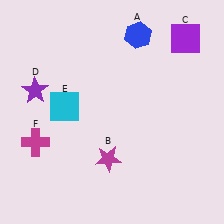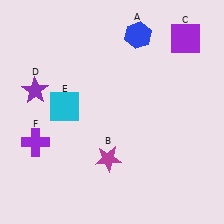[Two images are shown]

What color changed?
The cross (F) changed from magenta in Image 1 to purple in Image 2.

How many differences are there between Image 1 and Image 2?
There is 1 difference between the two images.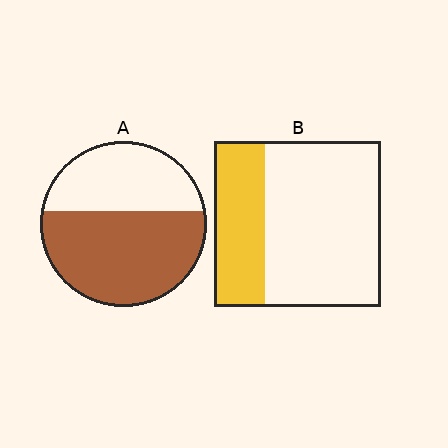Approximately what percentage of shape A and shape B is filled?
A is approximately 60% and B is approximately 30%.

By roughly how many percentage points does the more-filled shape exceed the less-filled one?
By roughly 30 percentage points (A over B).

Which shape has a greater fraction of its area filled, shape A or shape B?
Shape A.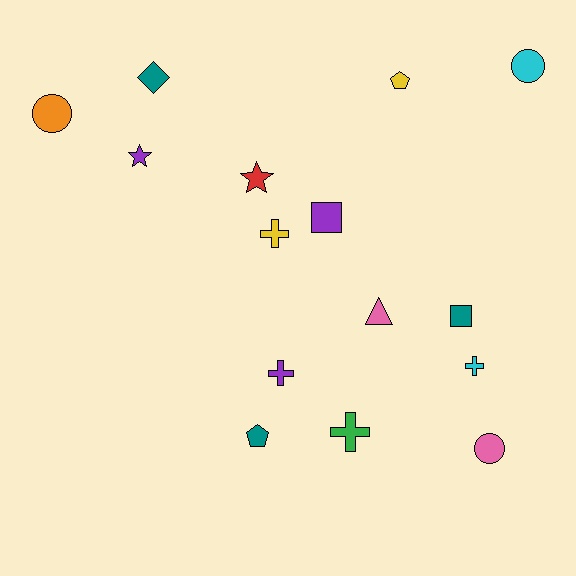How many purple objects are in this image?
There are 3 purple objects.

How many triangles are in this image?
There is 1 triangle.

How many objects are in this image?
There are 15 objects.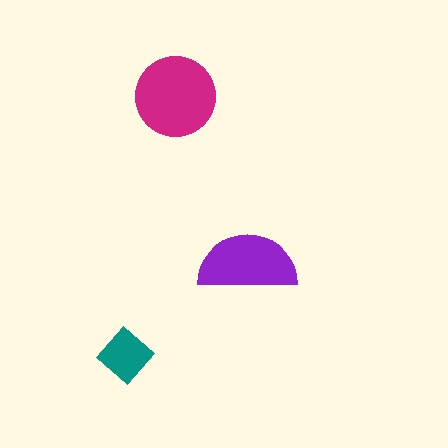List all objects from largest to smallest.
The magenta circle, the purple semicircle, the teal diamond.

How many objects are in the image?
There are 3 objects in the image.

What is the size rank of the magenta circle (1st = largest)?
1st.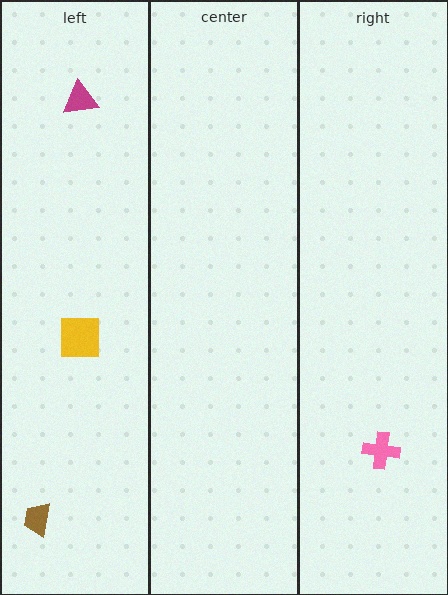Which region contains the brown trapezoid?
The left region.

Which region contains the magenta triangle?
The left region.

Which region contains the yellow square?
The left region.